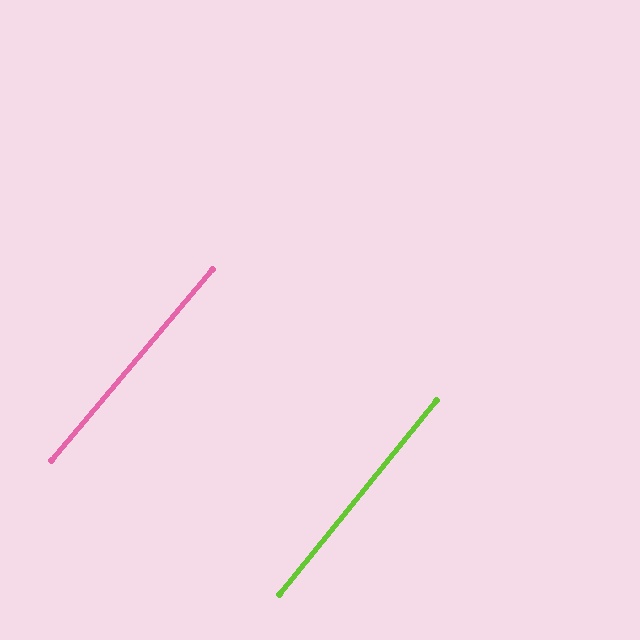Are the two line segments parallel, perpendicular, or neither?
Parallel — their directions differ by only 1.4°.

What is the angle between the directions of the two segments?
Approximately 1 degree.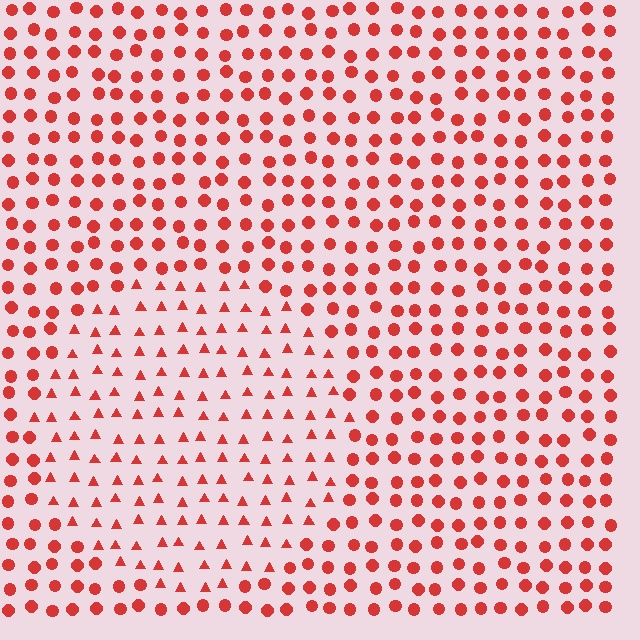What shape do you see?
I see a circle.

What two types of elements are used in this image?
The image uses triangles inside the circle region and circles outside it.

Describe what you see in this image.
The image is filled with small red elements arranged in a uniform grid. A circle-shaped region contains triangles, while the surrounding area contains circles. The boundary is defined purely by the change in element shape.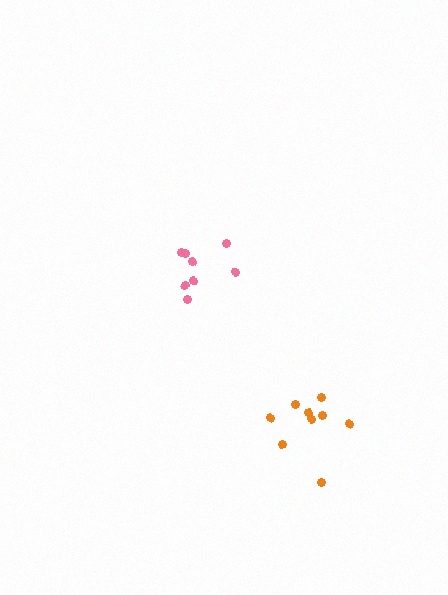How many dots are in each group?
Group 1: 8 dots, Group 2: 9 dots (17 total).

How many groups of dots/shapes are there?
There are 2 groups.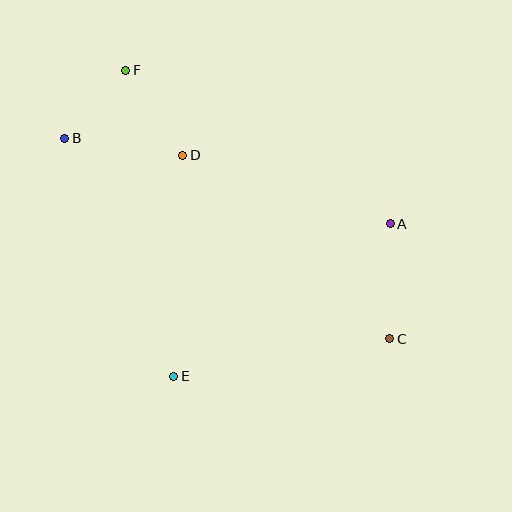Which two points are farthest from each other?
Points B and C are farthest from each other.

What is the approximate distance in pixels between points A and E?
The distance between A and E is approximately 265 pixels.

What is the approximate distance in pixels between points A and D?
The distance between A and D is approximately 218 pixels.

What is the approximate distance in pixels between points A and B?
The distance between A and B is approximately 337 pixels.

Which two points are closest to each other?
Points B and F are closest to each other.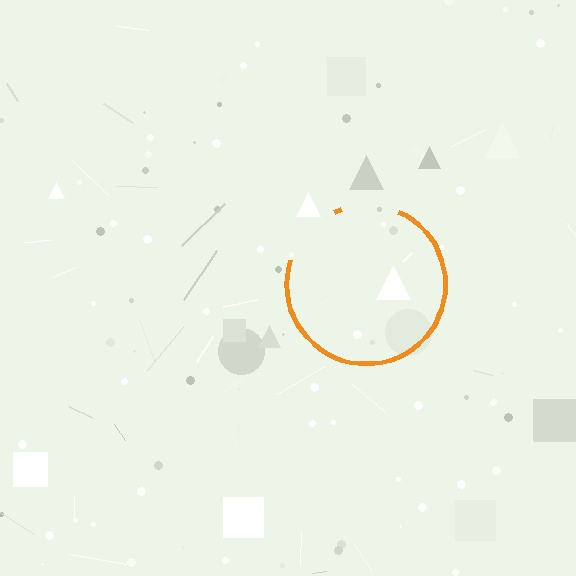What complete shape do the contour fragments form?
The contour fragments form a circle.